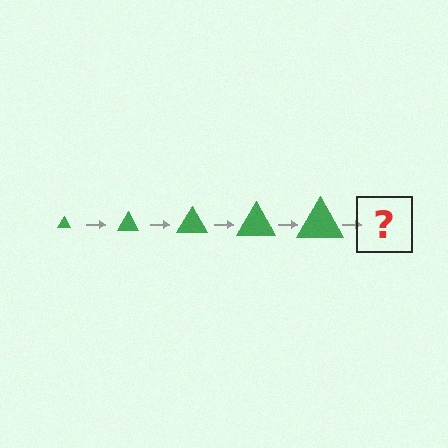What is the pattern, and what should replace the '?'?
The pattern is that the triangle gets progressively larger each step. The '?' should be a green triangle, larger than the previous one.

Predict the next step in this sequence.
The next step is a green triangle, larger than the previous one.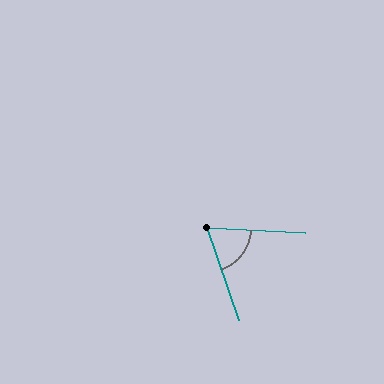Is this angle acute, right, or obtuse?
It is acute.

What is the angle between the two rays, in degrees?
Approximately 68 degrees.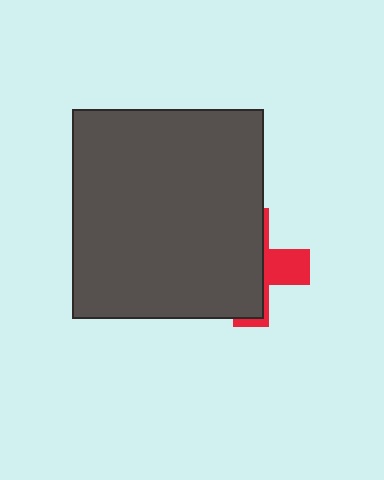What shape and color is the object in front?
The object in front is a dark gray rectangle.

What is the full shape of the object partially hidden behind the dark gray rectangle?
The partially hidden object is a red cross.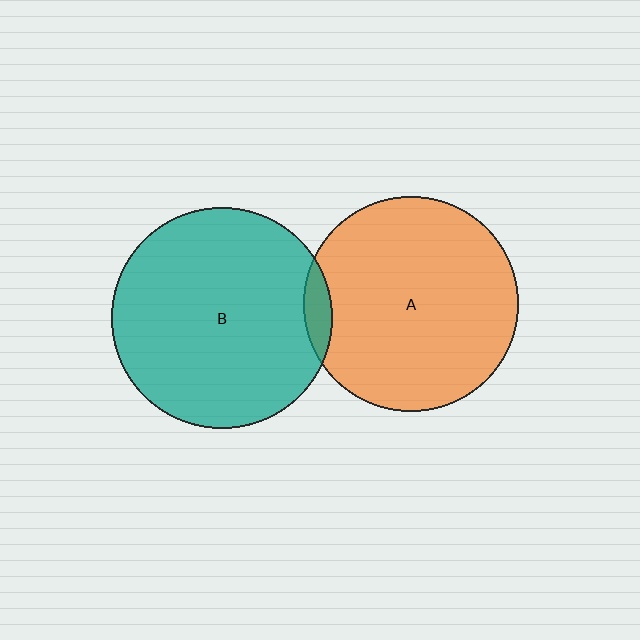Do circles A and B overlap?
Yes.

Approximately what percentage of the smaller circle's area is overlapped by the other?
Approximately 5%.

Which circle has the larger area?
Circle B (teal).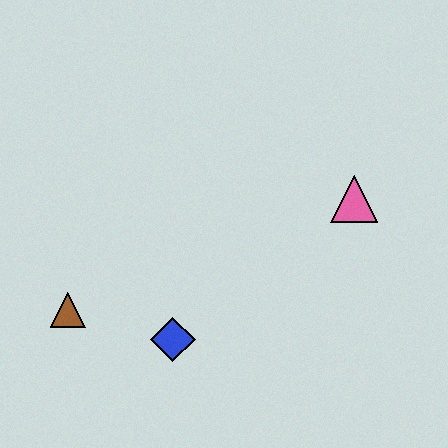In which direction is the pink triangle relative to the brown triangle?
The pink triangle is to the right of the brown triangle.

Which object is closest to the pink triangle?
The blue diamond is closest to the pink triangle.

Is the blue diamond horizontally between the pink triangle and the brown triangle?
Yes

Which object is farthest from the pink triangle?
The brown triangle is farthest from the pink triangle.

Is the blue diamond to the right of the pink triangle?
No